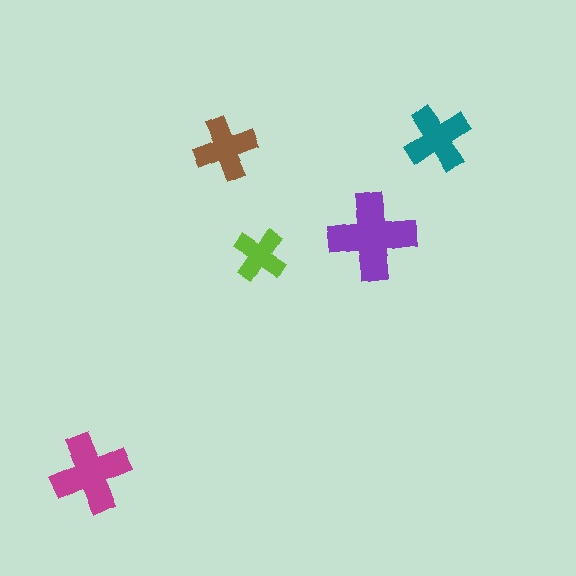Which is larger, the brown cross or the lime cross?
The brown one.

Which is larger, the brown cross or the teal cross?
The teal one.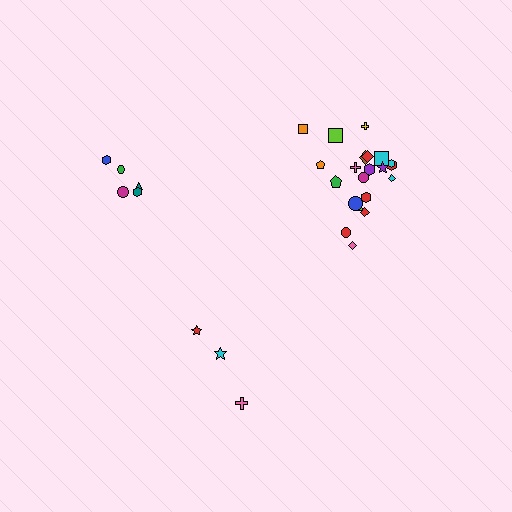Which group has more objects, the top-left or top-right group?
The top-right group.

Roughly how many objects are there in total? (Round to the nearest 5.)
Roughly 30 objects in total.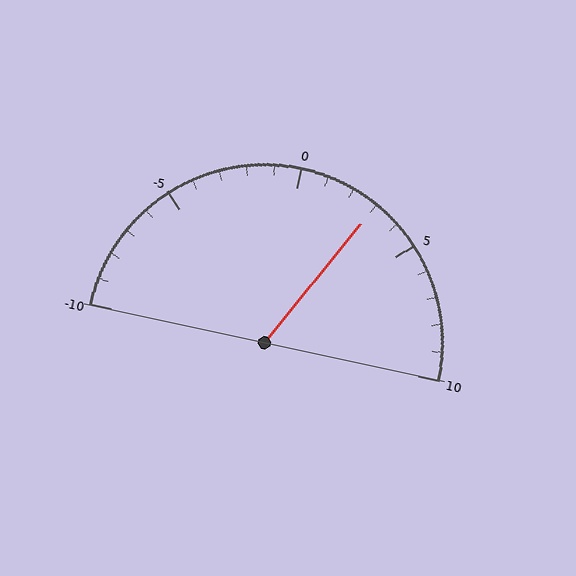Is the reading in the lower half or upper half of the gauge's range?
The reading is in the upper half of the range (-10 to 10).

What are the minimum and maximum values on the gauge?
The gauge ranges from -10 to 10.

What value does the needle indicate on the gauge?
The needle indicates approximately 3.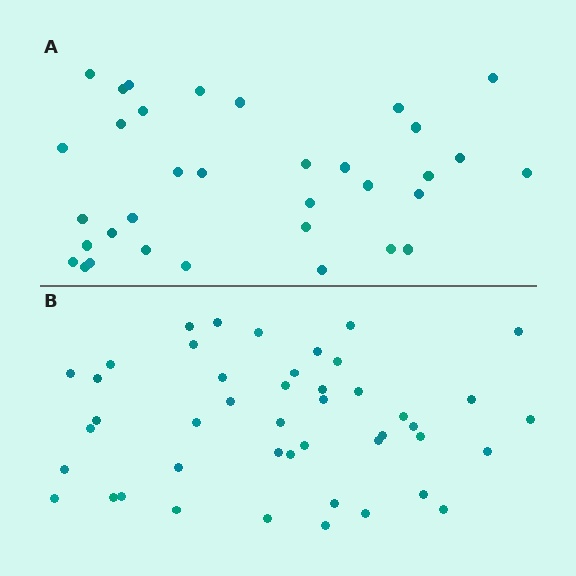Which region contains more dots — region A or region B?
Region B (the bottom region) has more dots.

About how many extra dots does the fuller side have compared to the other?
Region B has roughly 12 or so more dots than region A.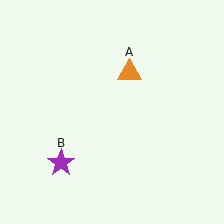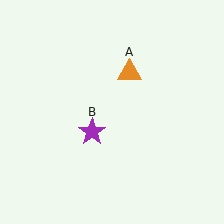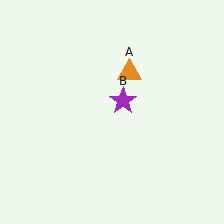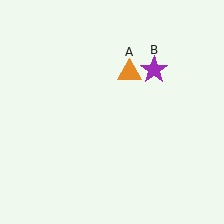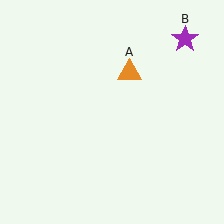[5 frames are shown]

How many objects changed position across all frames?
1 object changed position: purple star (object B).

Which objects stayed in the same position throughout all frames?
Orange triangle (object A) remained stationary.